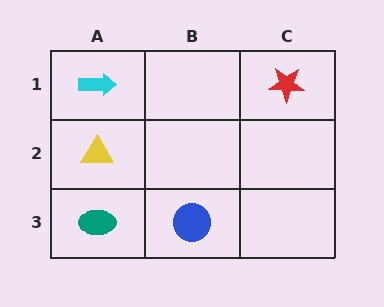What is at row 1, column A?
A cyan arrow.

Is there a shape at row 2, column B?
No, that cell is empty.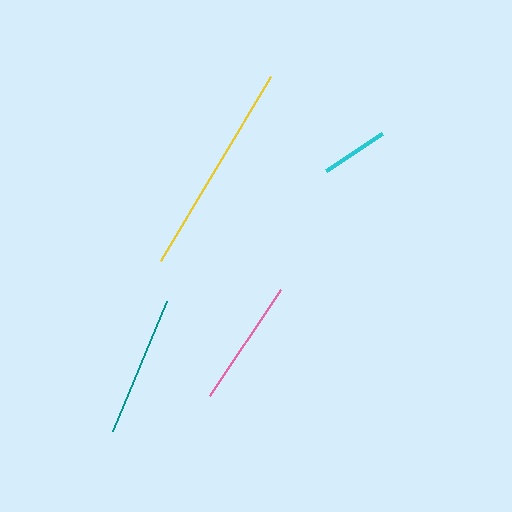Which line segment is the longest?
The yellow line is the longest at approximately 214 pixels.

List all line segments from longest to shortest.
From longest to shortest: yellow, teal, pink, cyan.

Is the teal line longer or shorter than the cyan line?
The teal line is longer than the cyan line.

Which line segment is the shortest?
The cyan line is the shortest at approximately 67 pixels.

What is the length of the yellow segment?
The yellow segment is approximately 214 pixels long.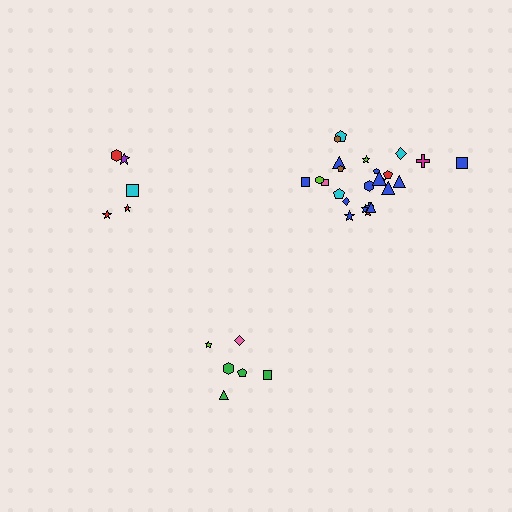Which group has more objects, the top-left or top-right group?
The top-right group.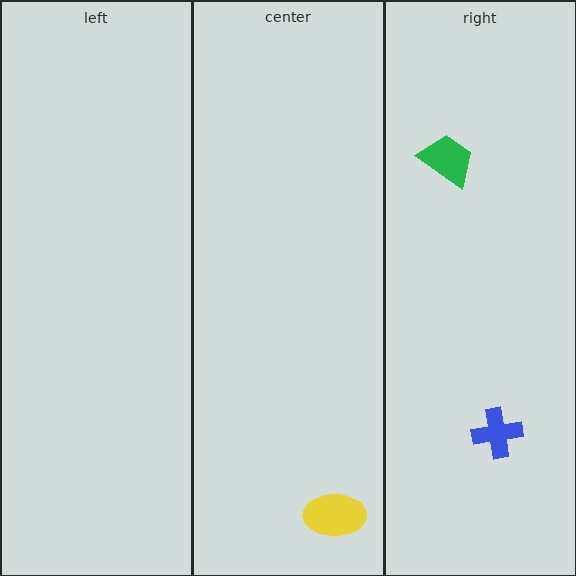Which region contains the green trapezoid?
The right region.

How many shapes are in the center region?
1.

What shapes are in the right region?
The blue cross, the green trapezoid.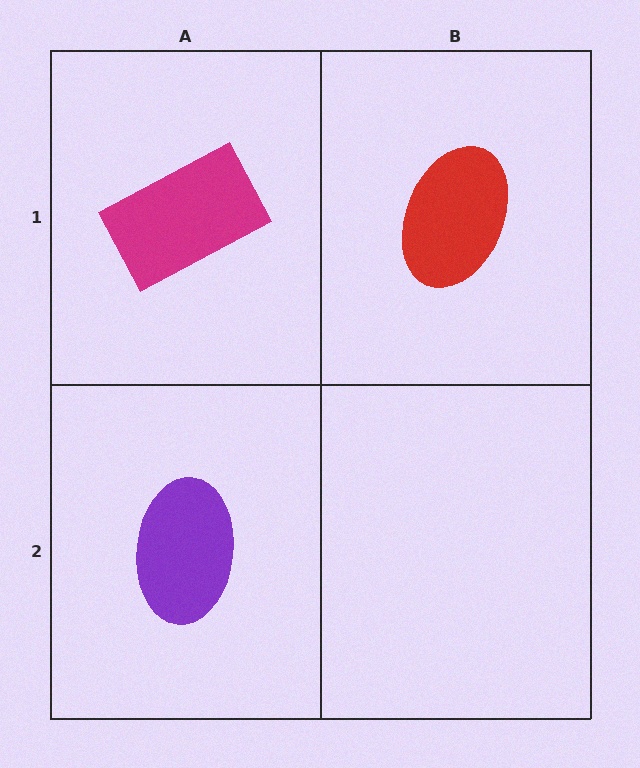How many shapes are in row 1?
2 shapes.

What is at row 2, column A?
A purple ellipse.